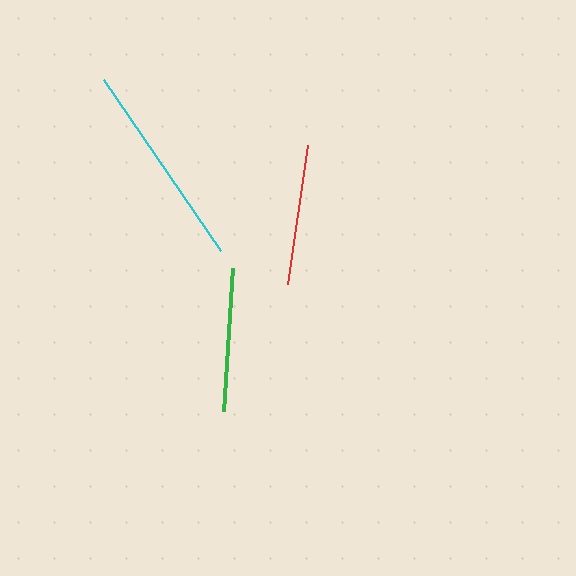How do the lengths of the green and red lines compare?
The green and red lines are approximately the same length.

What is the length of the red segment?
The red segment is approximately 141 pixels long.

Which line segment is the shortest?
The red line is the shortest at approximately 141 pixels.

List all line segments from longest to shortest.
From longest to shortest: cyan, green, red.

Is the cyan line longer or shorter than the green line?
The cyan line is longer than the green line.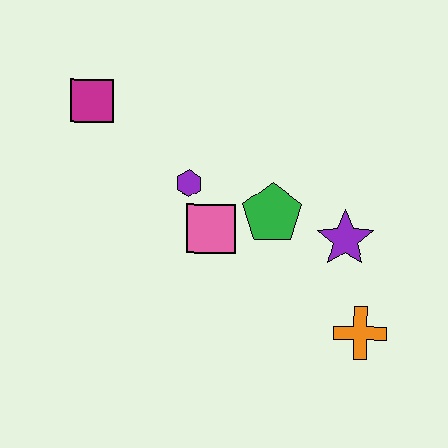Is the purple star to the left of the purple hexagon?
No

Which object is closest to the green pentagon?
The pink square is closest to the green pentagon.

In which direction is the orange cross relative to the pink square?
The orange cross is to the right of the pink square.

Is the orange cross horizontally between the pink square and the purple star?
No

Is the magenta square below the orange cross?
No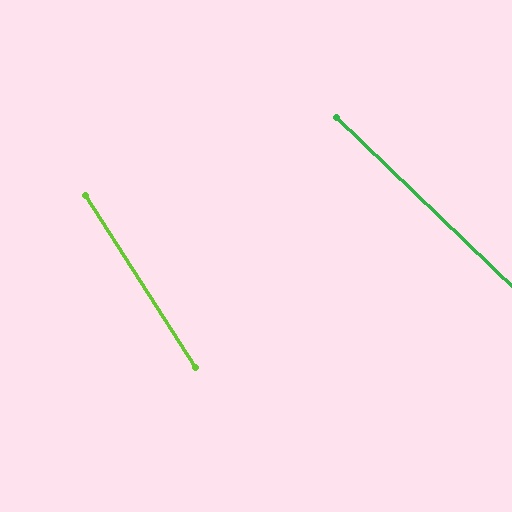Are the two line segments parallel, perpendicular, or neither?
Neither parallel nor perpendicular — they differ by about 13°.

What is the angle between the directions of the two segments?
Approximately 13 degrees.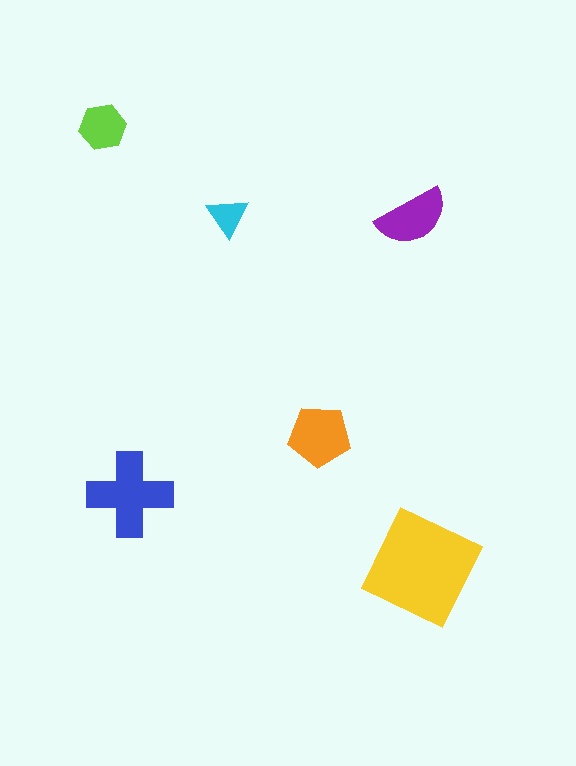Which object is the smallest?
The cyan triangle.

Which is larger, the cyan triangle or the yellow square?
The yellow square.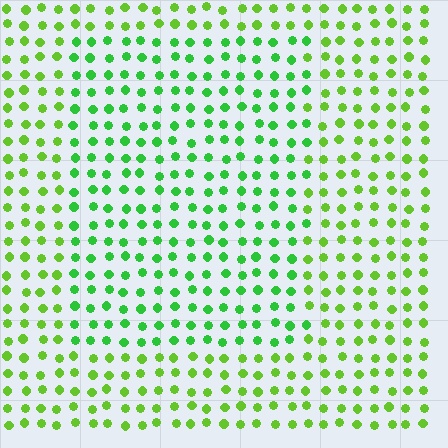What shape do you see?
I see a rectangle.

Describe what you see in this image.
The image is filled with small lime elements in a uniform arrangement. A rectangle-shaped region is visible where the elements are tinted to a slightly different hue, forming a subtle color boundary.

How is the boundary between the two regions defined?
The boundary is defined purely by a slight shift in hue (about 27 degrees). Spacing, size, and orientation are identical on both sides.